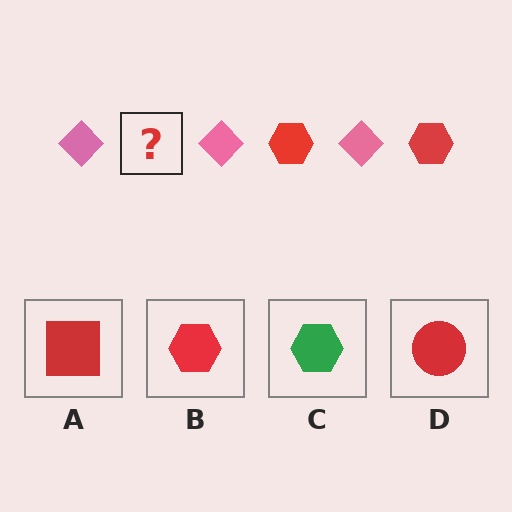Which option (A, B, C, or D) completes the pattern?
B.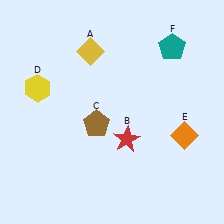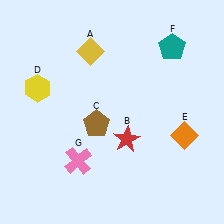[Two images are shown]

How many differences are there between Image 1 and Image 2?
There is 1 difference between the two images.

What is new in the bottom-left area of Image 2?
A pink cross (G) was added in the bottom-left area of Image 2.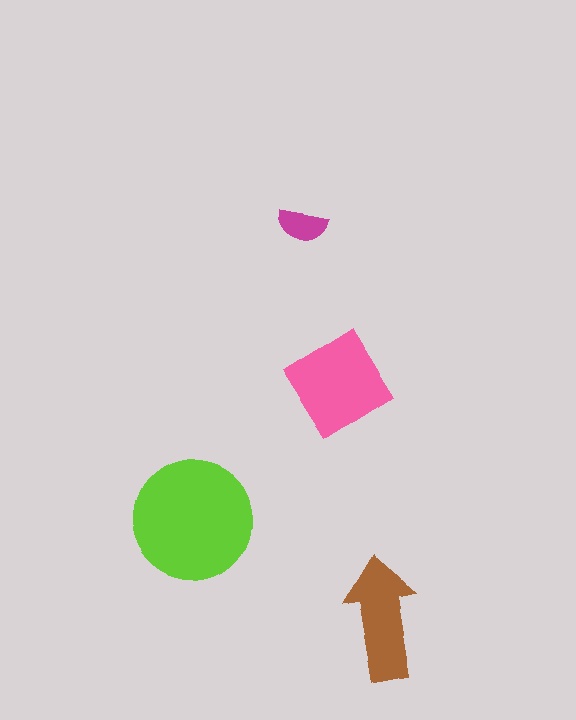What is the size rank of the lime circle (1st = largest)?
1st.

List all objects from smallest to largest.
The magenta semicircle, the brown arrow, the pink diamond, the lime circle.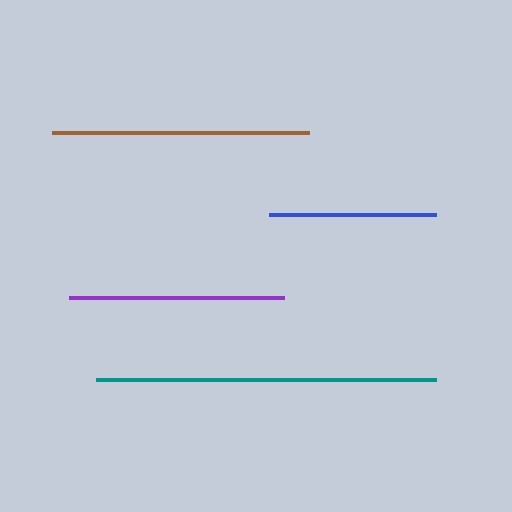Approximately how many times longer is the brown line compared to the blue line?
The brown line is approximately 1.5 times the length of the blue line.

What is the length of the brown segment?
The brown segment is approximately 257 pixels long.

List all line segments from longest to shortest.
From longest to shortest: teal, brown, purple, blue.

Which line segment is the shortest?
The blue line is the shortest at approximately 167 pixels.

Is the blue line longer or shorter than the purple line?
The purple line is longer than the blue line.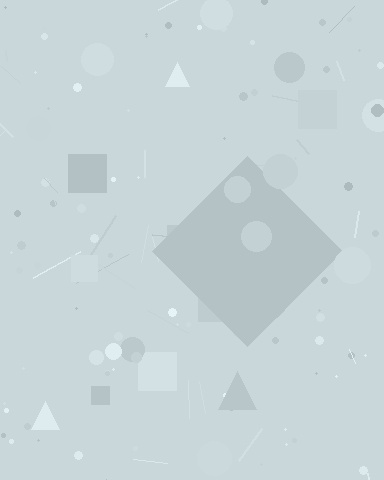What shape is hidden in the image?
A diamond is hidden in the image.